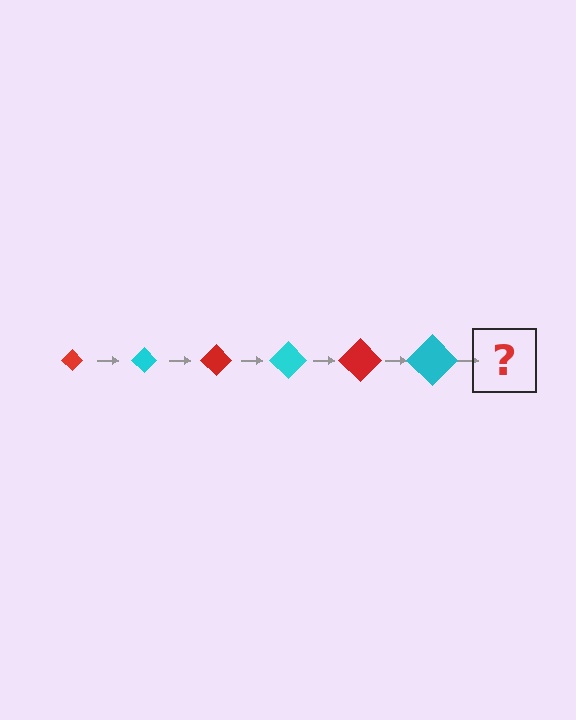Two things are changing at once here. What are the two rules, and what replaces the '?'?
The two rules are that the diamond grows larger each step and the color cycles through red and cyan. The '?' should be a red diamond, larger than the previous one.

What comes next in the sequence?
The next element should be a red diamond, larger than the previous one.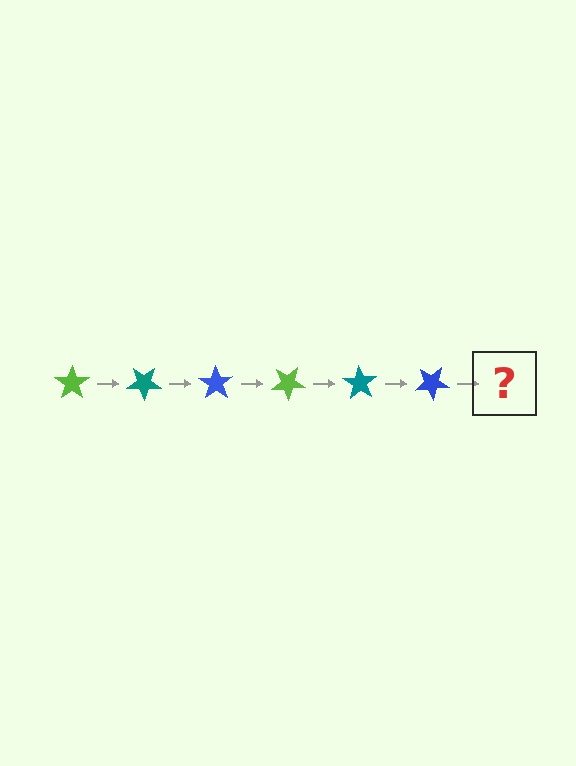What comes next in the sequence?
The next element should be a lime star, rotated 210 degrees from the start.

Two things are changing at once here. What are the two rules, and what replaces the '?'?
The two rules are that it rotates 35 degrees each step and the color cycles through lime, teal, and blue. The '?' should be a lime star, rotated 210 degrees from the start.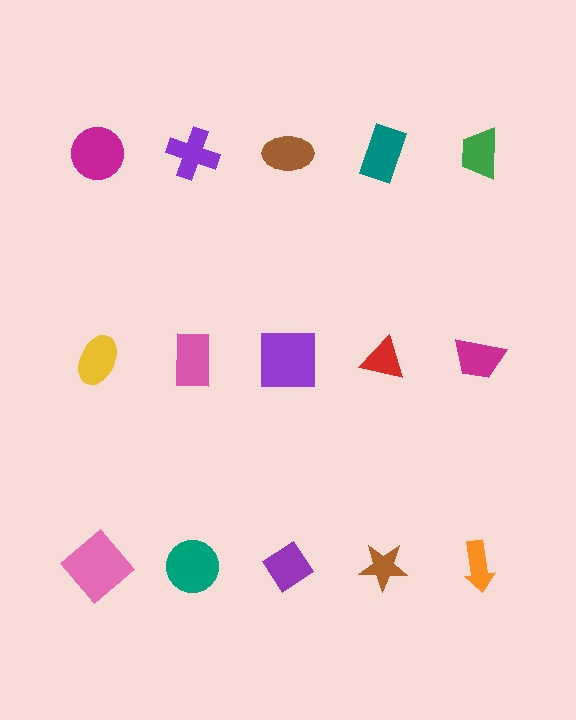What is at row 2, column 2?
A pink rectangle.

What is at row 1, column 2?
A purple cross.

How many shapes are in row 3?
5 shapes.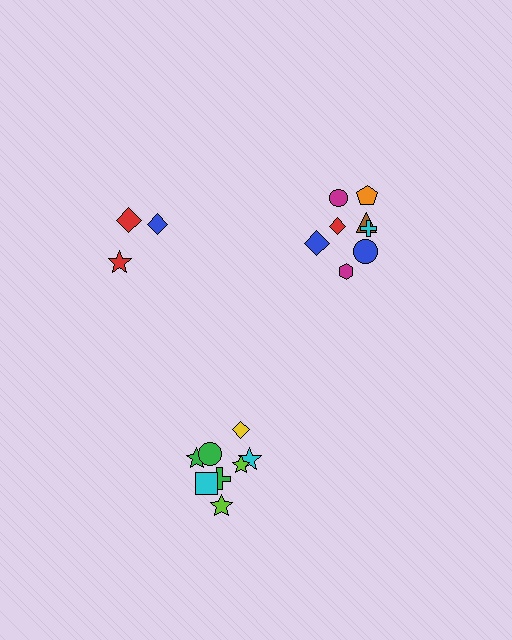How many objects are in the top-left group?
There are 3 objects.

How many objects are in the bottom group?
There are 8 objects.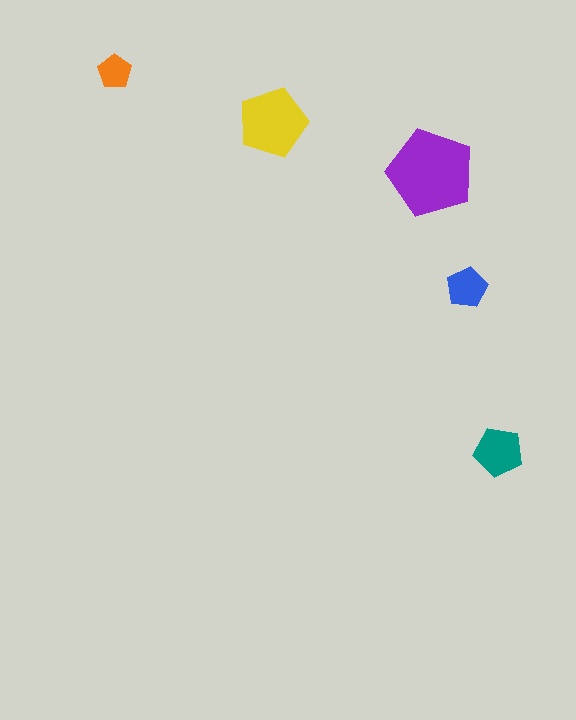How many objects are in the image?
There are 5 objects in the image.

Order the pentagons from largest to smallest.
the purple one, the yellow one, the teal one, the blue one, the orange one.